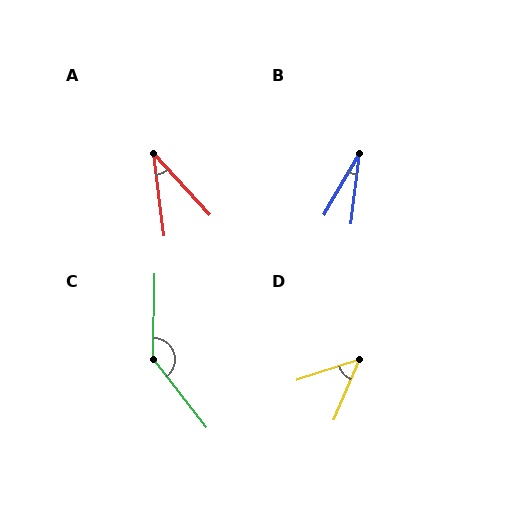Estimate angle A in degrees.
Approximately 36 degrees.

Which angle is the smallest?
B, at approximately 23 degrees.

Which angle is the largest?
C, at approximately 141 degrees.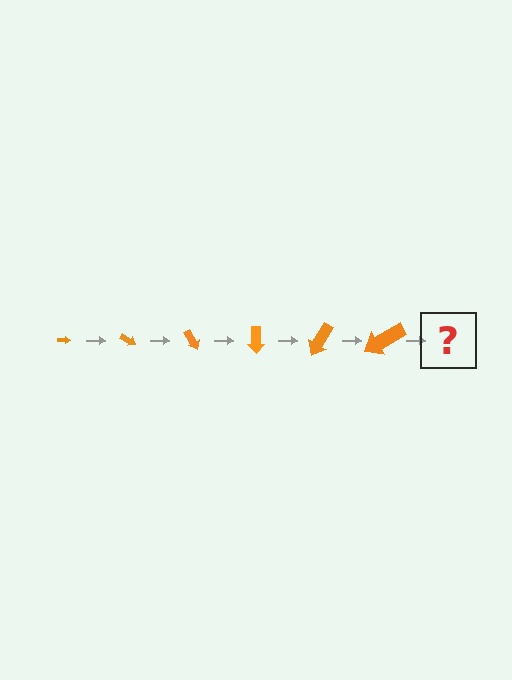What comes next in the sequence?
The next element should be an arrow, larger than the previous one and rotated 180 degrees from the start.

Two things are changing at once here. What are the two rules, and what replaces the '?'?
The two rules are that the arrow grows larger each step and it rotates 30 degrees each step. The '?' should be an arrow, larger than the previous one and rotated 180 degrees from the start.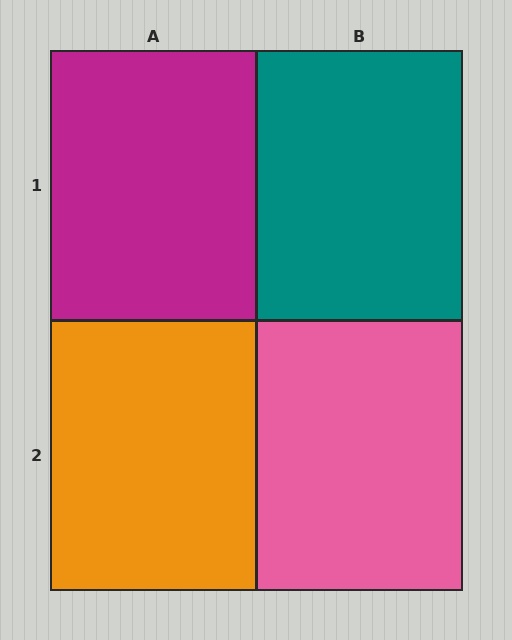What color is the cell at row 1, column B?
Teal.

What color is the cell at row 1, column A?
Magenta.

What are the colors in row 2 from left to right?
Orange, pink.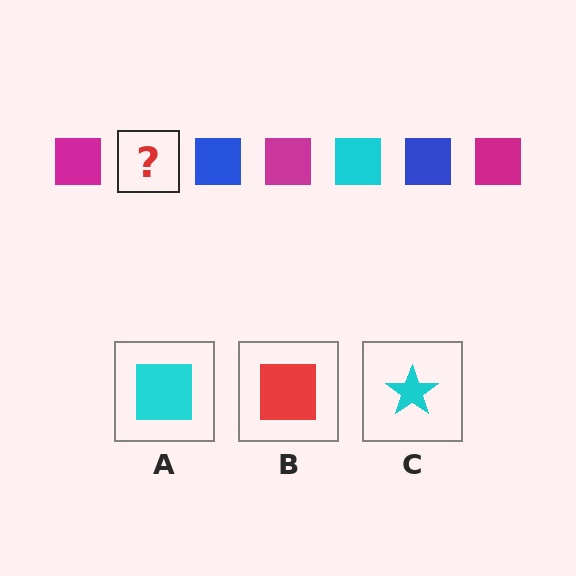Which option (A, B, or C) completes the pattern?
A.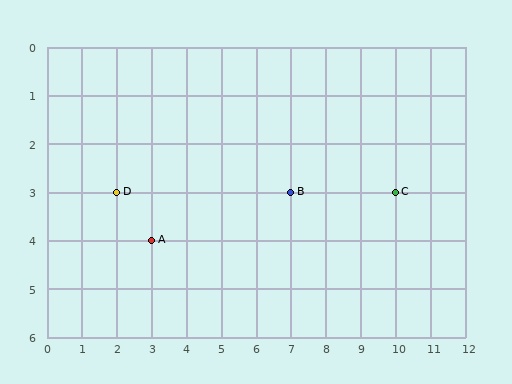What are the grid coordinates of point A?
Point A is at grid coordinates (3, 4).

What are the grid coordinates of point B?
Point B is at grid coordinates (7, 3).